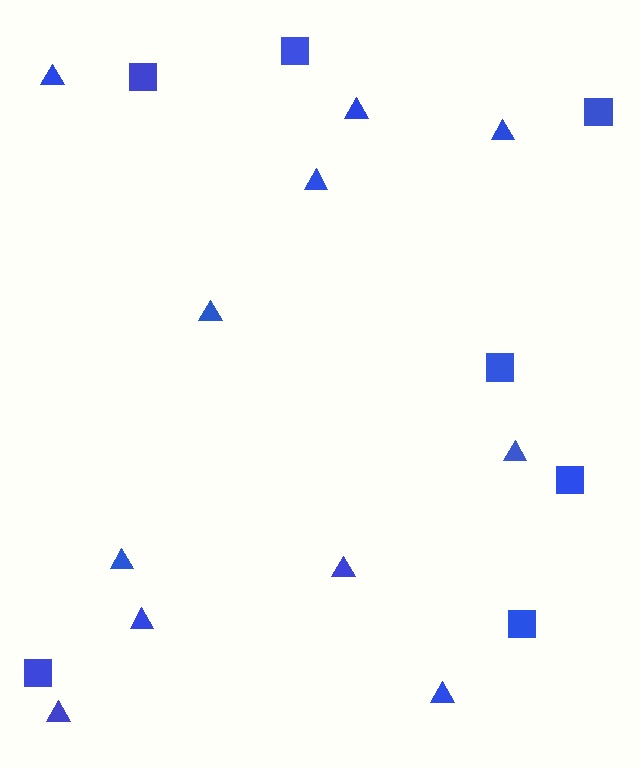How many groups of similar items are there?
There are 2 groups: one group of triangles (11) and one group of squares (7).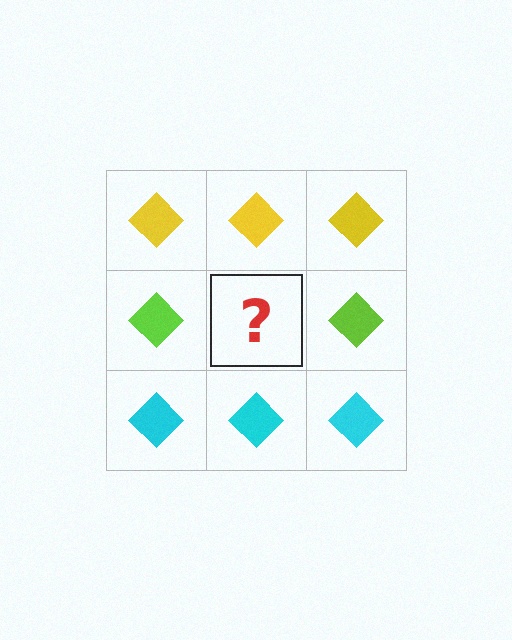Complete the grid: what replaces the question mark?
The question mark should be replaced with a lime diamond.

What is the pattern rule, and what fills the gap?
The rule is that each row has a consistent color. The gap should be filled with a lime diamond.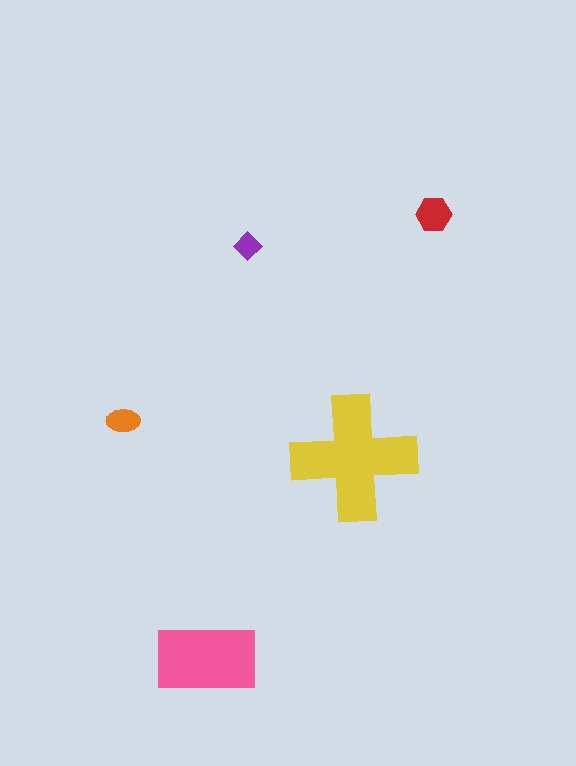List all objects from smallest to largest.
The purple diamond, the orange ellipse, the red hexagon, the pink rectangle, the yellow cross.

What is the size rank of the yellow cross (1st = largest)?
1st.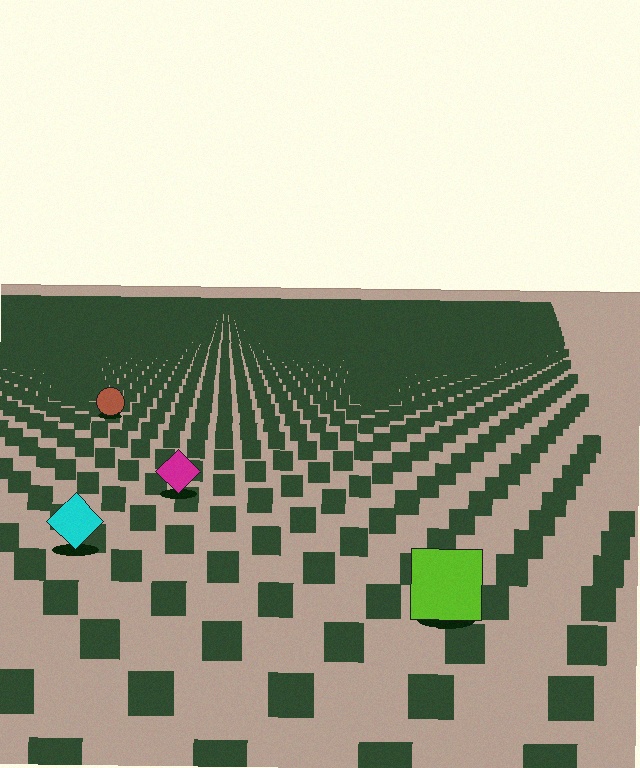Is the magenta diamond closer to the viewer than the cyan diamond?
No. The cyan diamond is closer — you can tell from the texture gradient: the ground texture is coarser near it.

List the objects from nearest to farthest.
From nearest to farthest: the lime square, the cyan diamond, the magenta diamond, the brown circle.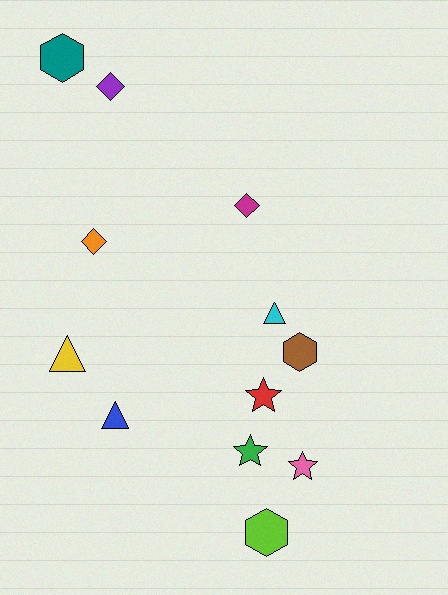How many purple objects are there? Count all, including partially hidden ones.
There is 1 purple object.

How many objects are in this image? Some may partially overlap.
There are 12 objects.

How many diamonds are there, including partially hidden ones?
There are 3 diamonds.